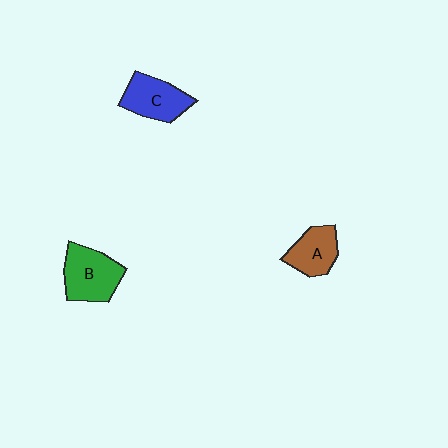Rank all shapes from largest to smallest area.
From largest to smallest: B (green), C (blue), A (brown).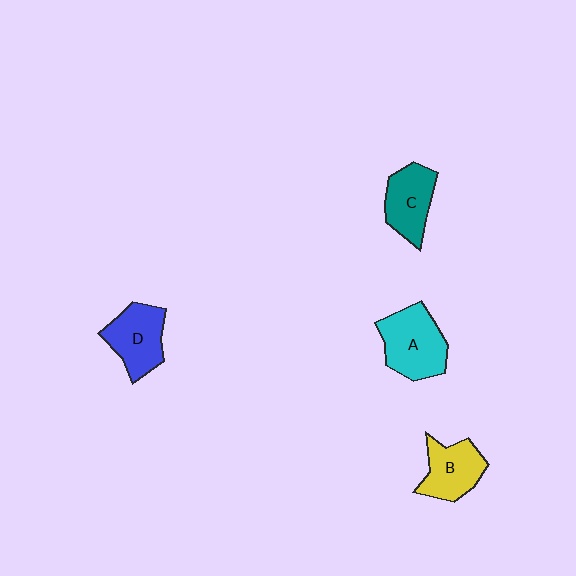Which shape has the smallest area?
Shape C (teal).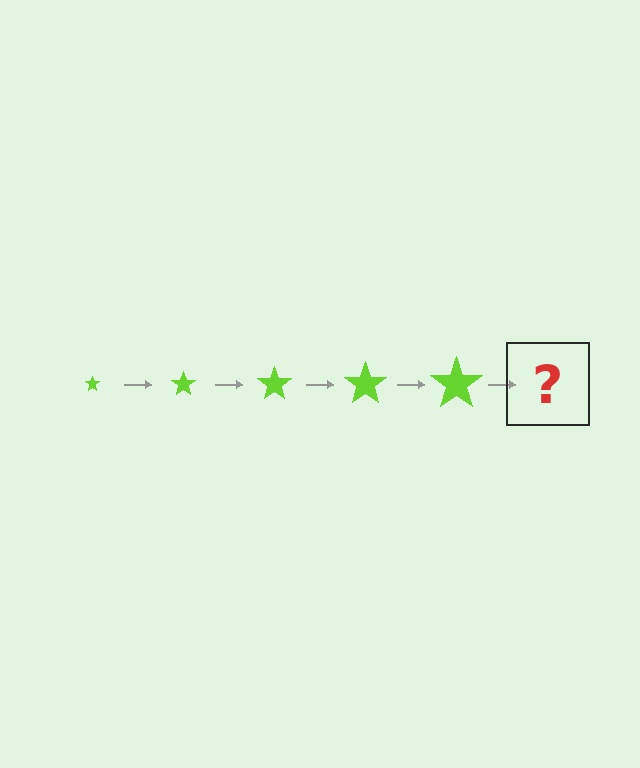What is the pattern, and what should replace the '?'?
The pattern is that the star gets progressively larger each step. The '?' should be a lime star, larger than the previous one.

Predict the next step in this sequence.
The next step is a lime star, larger than the previous one.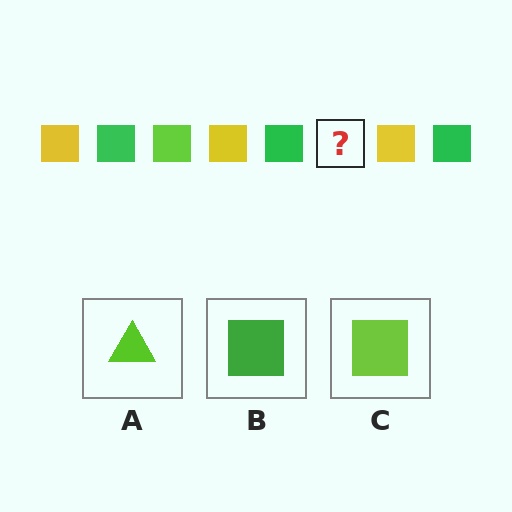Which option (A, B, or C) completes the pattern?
C.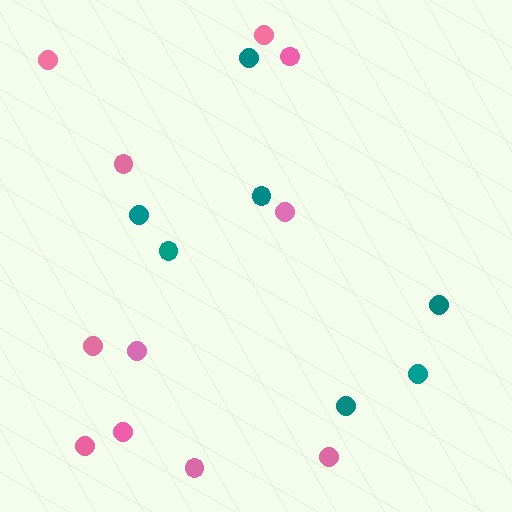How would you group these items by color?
There are 2 groups: one group of teal circles (7) and one group of pink circles (11).